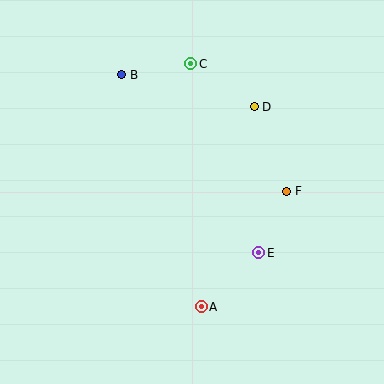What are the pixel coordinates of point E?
Point E is at (259, 253).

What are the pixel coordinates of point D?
Point D is at (254, 107).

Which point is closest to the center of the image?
Point E at (259, 253) is closest to the center.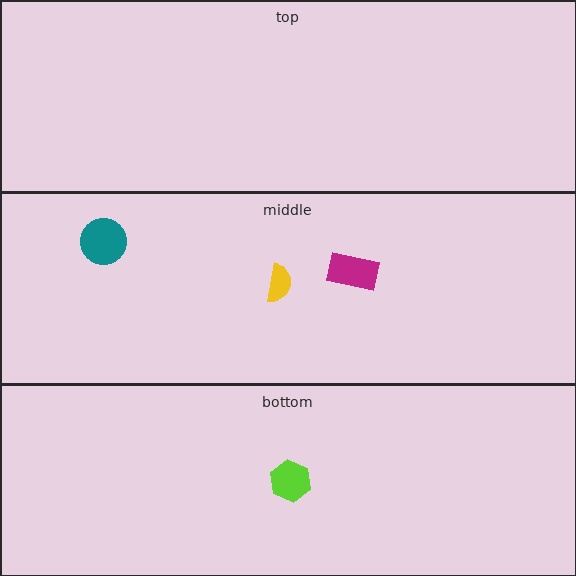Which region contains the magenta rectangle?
The middle region.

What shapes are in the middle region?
The yellow semicircle, the magenta rectangle, the teal circle.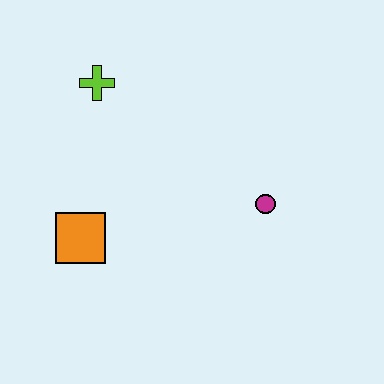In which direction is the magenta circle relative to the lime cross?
The magenta circle is to the right of the lime cross.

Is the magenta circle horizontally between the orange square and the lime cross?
No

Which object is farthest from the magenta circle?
The lime cross is farthest from the magenta circle.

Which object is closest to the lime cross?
The orange square is closest to the lime cross.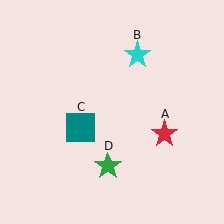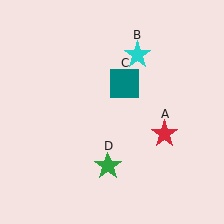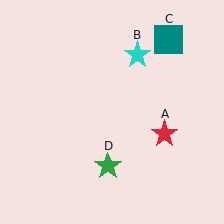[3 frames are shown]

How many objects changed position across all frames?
1 object changed position: teal square (object C).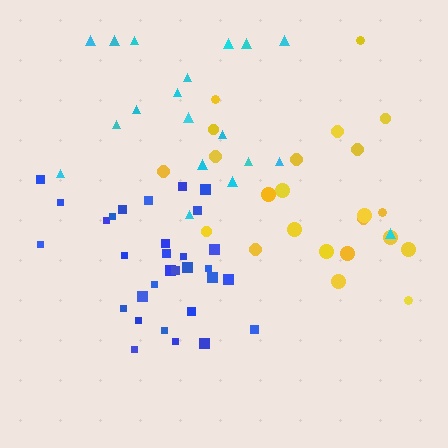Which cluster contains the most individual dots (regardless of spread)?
Blue (31).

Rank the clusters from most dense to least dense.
blue, yellow, cyan.